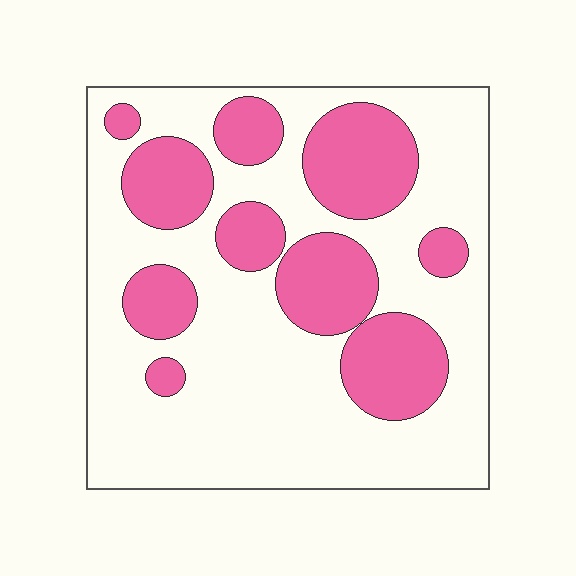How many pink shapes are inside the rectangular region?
10.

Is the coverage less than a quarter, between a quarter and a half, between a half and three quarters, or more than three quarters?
Between a quarter and a half.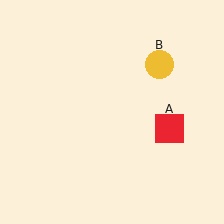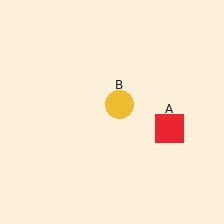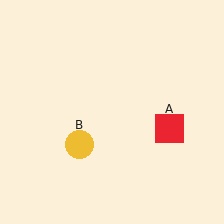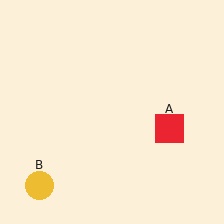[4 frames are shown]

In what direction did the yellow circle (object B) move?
The yellow circle (object B) moved down and to the left.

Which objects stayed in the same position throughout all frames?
Red square (object A) remained stationary.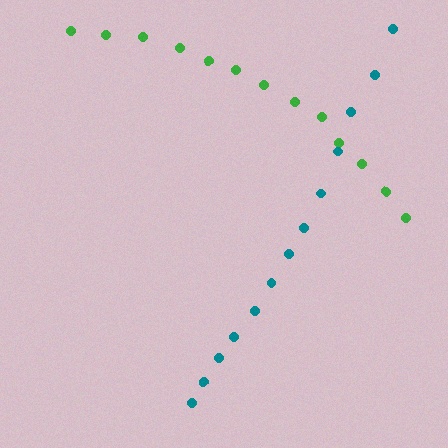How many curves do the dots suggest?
There are 2 distinct paths.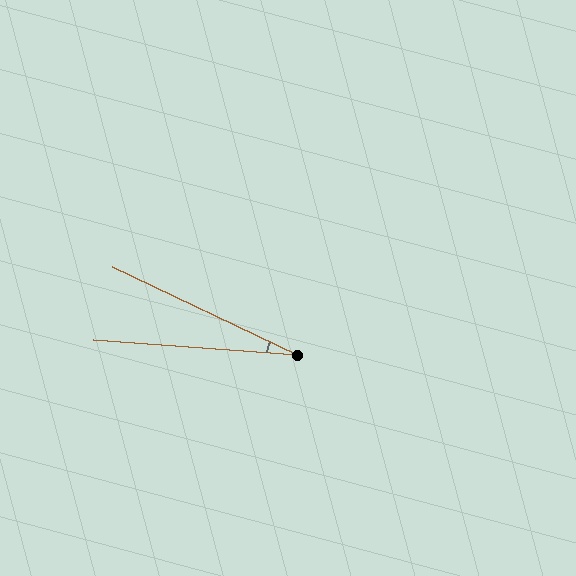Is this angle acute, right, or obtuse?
It is acute.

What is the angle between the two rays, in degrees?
Approximately 21 degrees.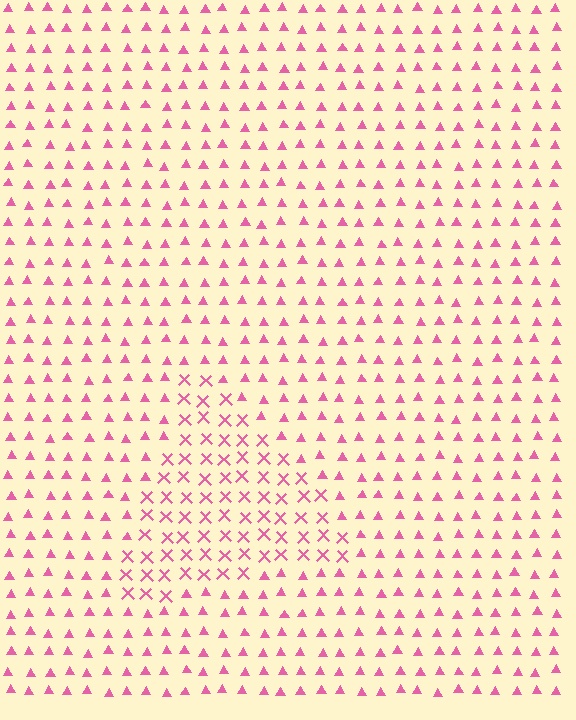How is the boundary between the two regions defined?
The boundary is defined by a change in element shape: X marks inside vs. triangles outside. All elements share the same color and spacing.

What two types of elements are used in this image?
The image uses X marks inside the triangle region and triangles outside it.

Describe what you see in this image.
The image is filled with small pink elements arranged in a uniform grid. A triangle-shaped region contains X marks, while the surrounding area contains triangles. The boundary is defined purely by the change in element shape.